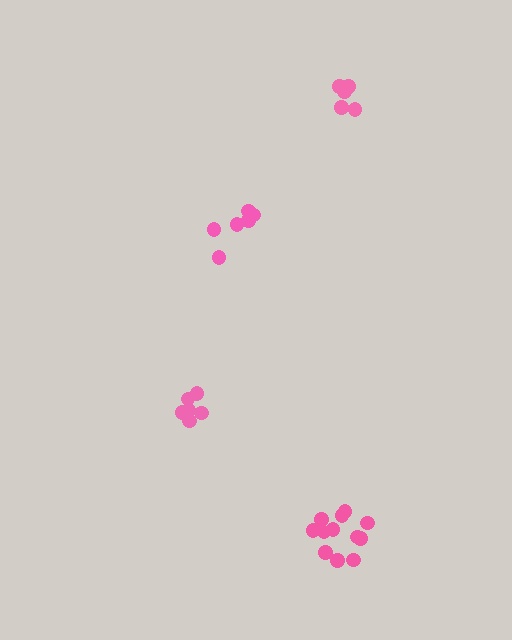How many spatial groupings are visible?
There are 4 spatial groupings.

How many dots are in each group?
Group 1: 12 dots, Group 2: 6 dots, Group 3: 6 dots, Group 4: 6 dots (30 total).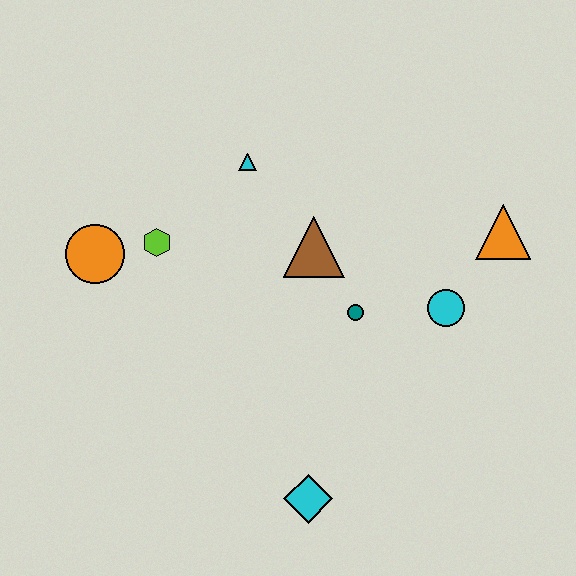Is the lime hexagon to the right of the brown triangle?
No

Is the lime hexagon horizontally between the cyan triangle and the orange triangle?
No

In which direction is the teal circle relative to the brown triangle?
The teal circle is below the brown triangle.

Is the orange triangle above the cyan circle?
Yes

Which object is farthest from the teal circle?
The orange circle is farthest from the teal circle.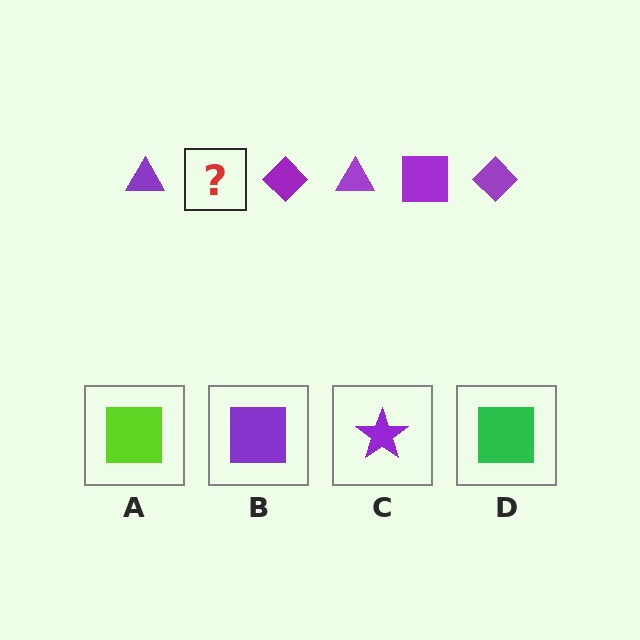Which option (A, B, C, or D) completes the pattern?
B.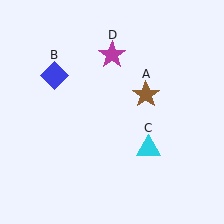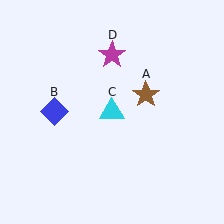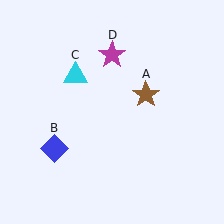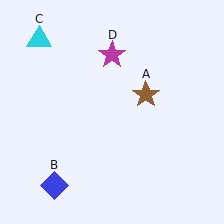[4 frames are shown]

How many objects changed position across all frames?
2 objects changed position: blue diamond (object B), cyan triangle (object C).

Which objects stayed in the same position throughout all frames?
Brown star (object A) and magenta star (object D) remained stationary.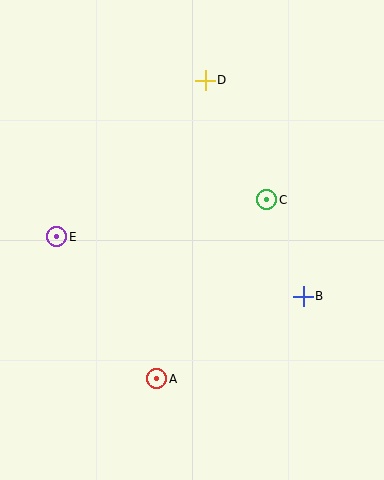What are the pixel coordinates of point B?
Point B is at (303, 296).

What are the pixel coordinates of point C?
Point C is at (267, 200).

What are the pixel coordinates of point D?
Point D is at (205, 80).